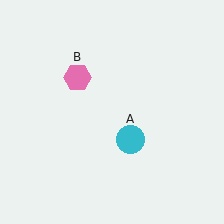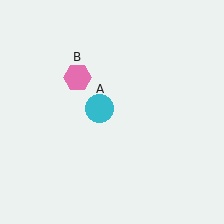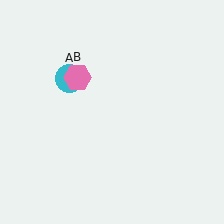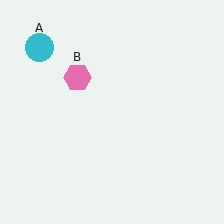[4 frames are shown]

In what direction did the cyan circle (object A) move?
The cyan circle (object A) moved up and to the left.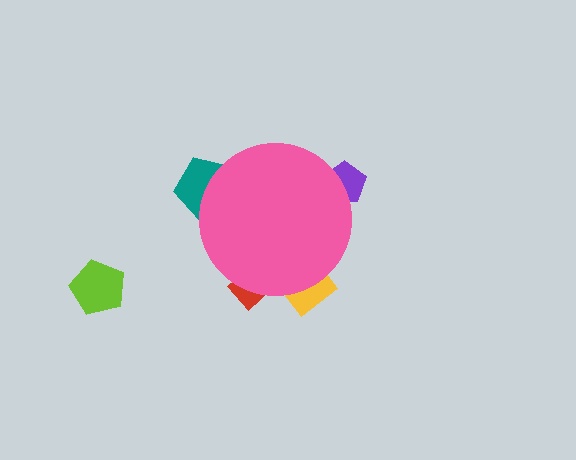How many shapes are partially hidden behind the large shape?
4 shapes are partially hidden.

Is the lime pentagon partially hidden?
No, the lime pentagon is fully visible.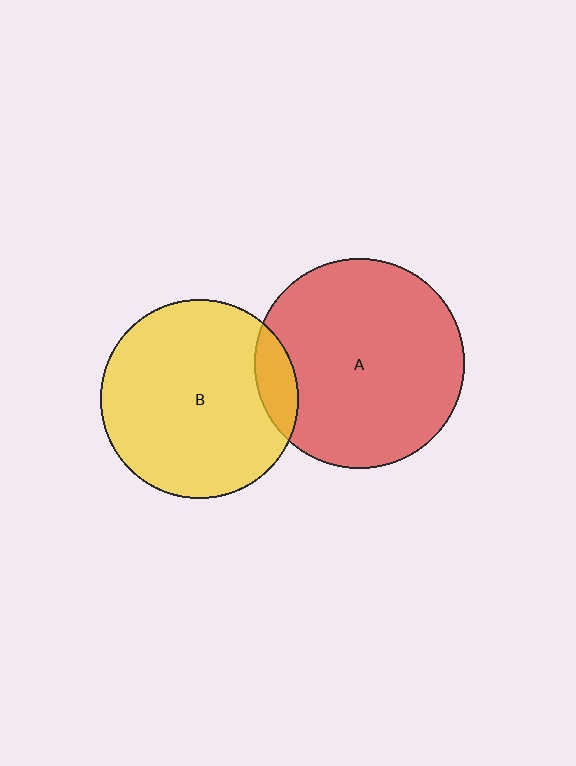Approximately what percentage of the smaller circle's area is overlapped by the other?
Approximately 10%.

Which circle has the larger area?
Circle A (red).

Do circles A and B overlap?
Yes.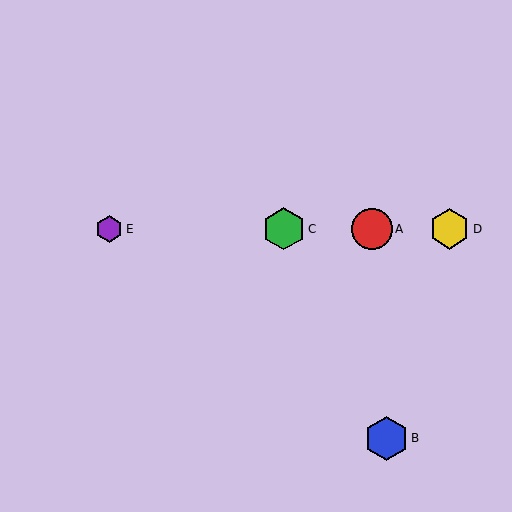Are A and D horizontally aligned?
Yes, both are at y≈229.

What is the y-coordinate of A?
Object A is at y≈229.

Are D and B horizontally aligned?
No, D is at y≈229 and B is at y≈438.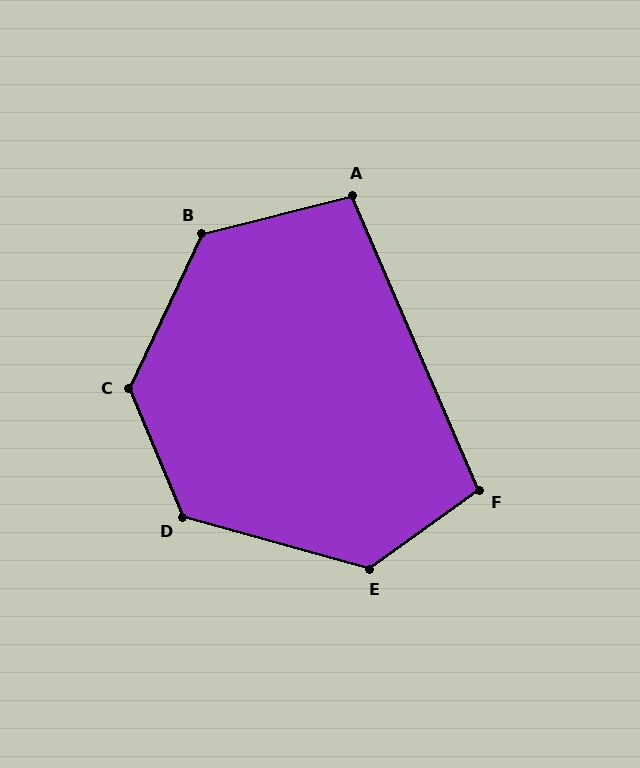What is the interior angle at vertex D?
Approximately 128 degrees (obtuse).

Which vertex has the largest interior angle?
C, at approximately 132 degrees.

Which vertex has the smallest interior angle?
A, at approximately 99 degrees.